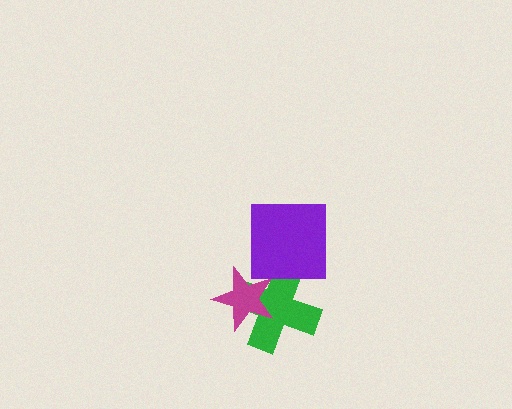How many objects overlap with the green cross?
2 objects overlap with the green cross.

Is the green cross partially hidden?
Yes, it is partially covered by another shape.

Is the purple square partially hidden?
No, no other shape covers it.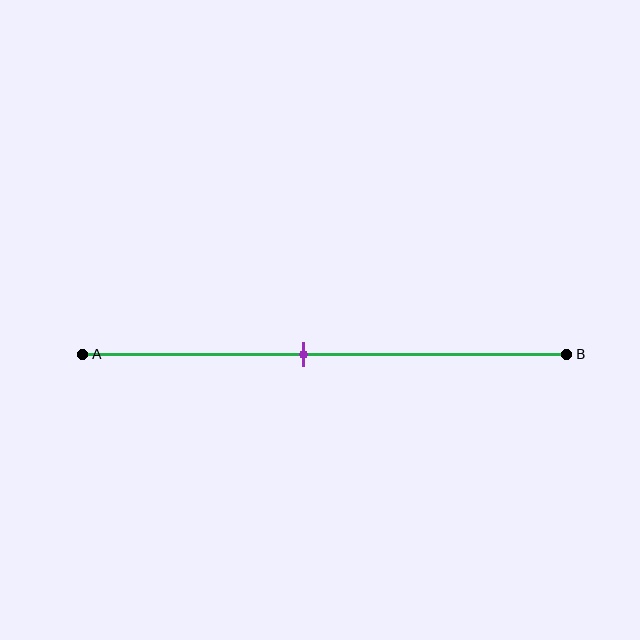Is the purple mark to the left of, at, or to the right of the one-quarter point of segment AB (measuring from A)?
The purple mark is to the right of the one-quarter point of segment AB.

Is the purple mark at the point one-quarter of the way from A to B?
No, the mark is at about 45% from A, not at the 25% one-quarter point.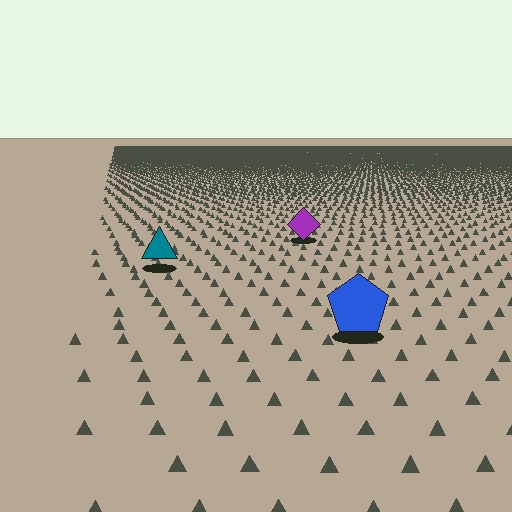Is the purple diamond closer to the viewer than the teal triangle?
No. The teal triangle is closer — you can tell from the texture gradient: the ground texture is coarser near it.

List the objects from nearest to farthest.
From nearest to farthest: the blue pentagon, the teal triangle, the purple diamond.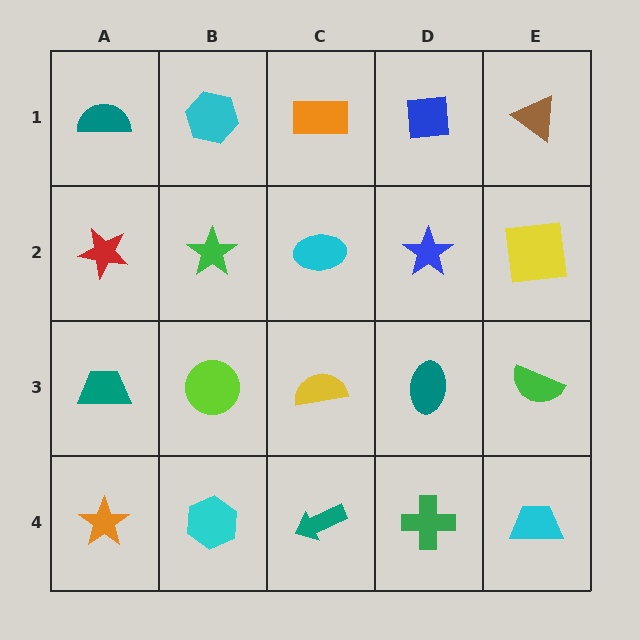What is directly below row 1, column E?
A yellow square.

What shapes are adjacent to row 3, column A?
A red star (row 2, column A), an orange star (row 4, column A), a lime circle (row 3, column B).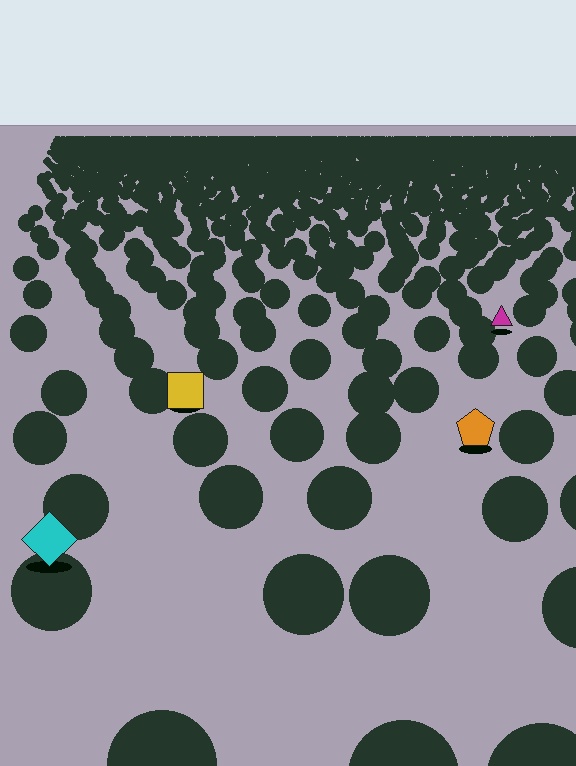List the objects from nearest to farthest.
From nearest to farthest: the cyan diamond, the orange pentagon, the yellow square, the magenta triangle.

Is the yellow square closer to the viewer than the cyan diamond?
No. The cyan diamond is closer — you can tell from the texture gradient: the ground texture is coarser near it.